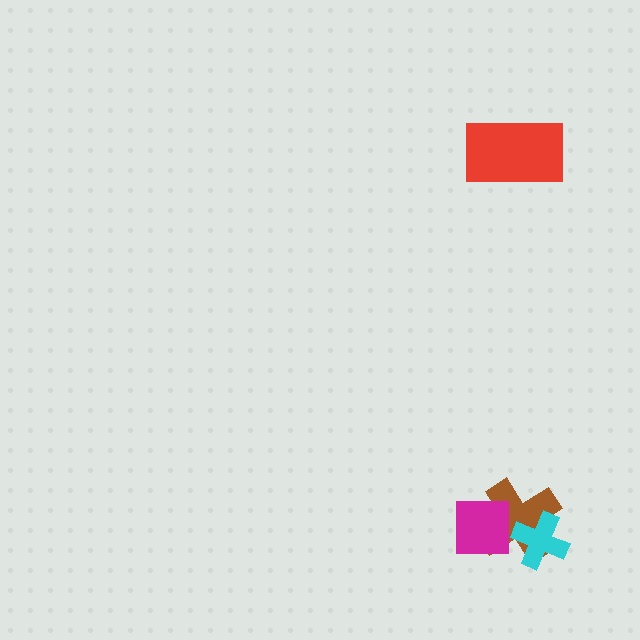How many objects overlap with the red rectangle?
0 objects overlap with the red rectangle.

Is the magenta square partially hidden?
No, no other shape covers it.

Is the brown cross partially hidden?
Yes, it is partially covered by another shape.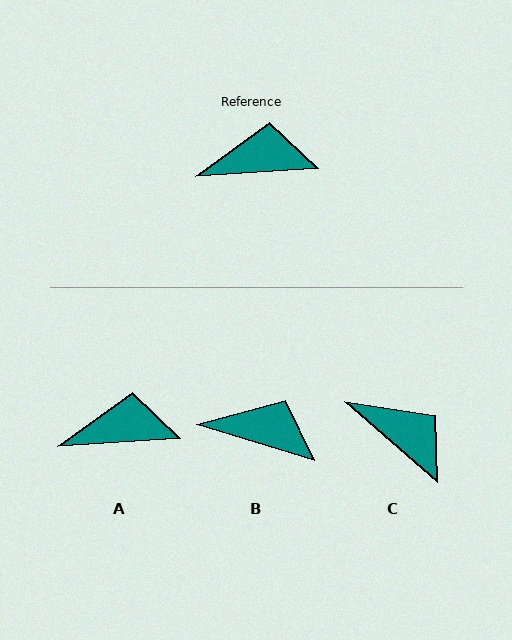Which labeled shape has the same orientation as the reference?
A.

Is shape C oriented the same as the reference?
No, it is off by about 45 degrees.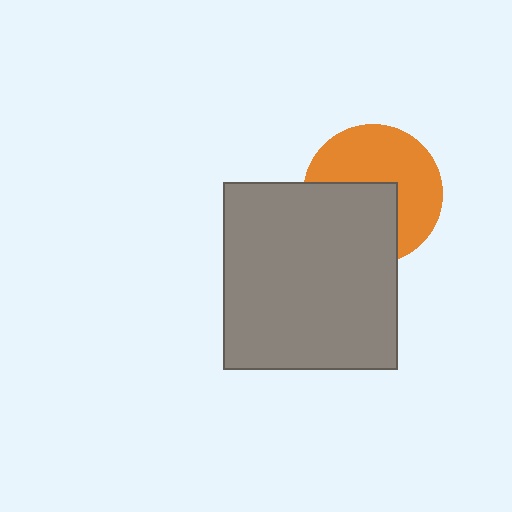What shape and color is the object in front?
The object in front is a gray rectangle.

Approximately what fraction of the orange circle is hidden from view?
Roughly 44% of the orange circle is hidden behind the gray rectangle.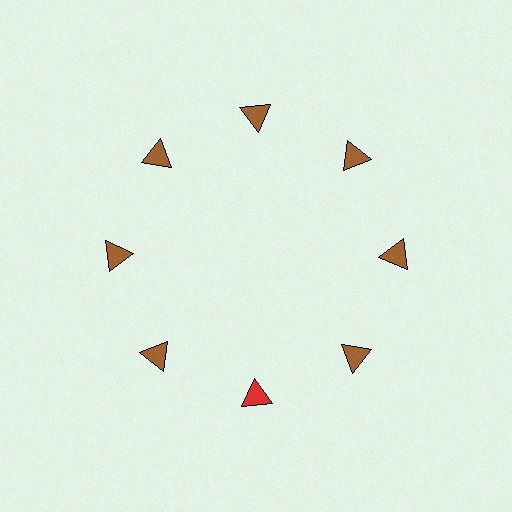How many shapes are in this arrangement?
There are 8 shapes arranged in a ring pattern.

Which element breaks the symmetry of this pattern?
The red triangle at roughly the 6 o'clock position breaks the symmetry. All other shapes are brown triangles.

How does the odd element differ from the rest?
It has a different color: red instead of brown.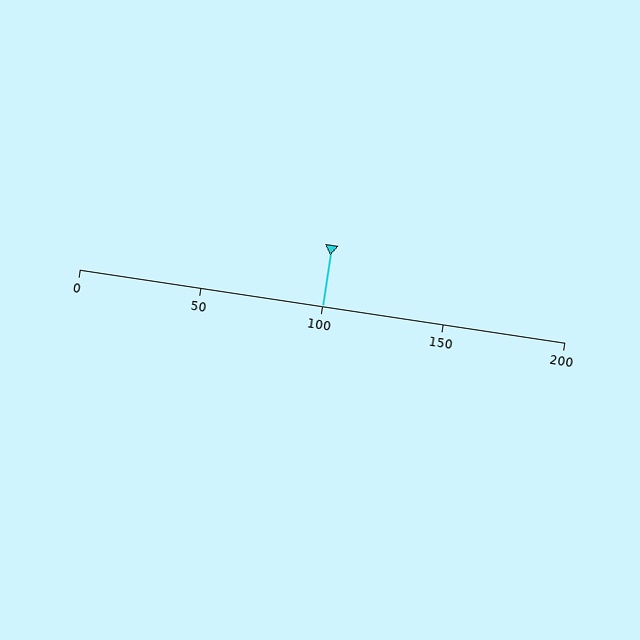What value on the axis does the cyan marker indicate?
The marker indicates approximately 100.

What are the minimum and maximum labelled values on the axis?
The axis runs from 0 to 200.